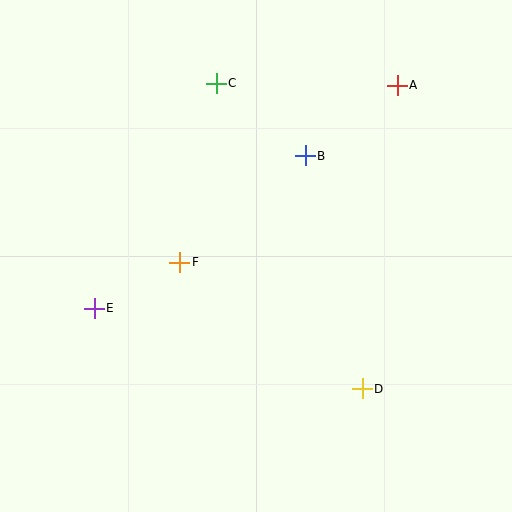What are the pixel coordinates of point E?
Point E is at (94, 308).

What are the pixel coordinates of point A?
Point A is at (397, 85).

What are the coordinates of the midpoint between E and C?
The midpoint between E and C is at (155, 196).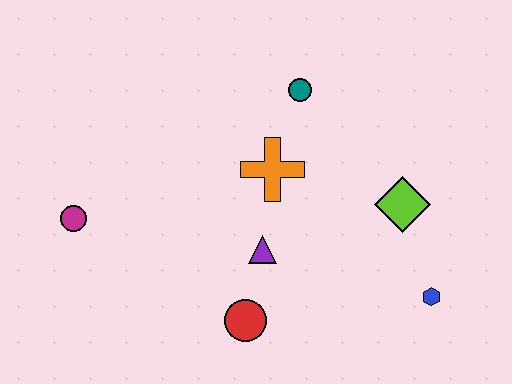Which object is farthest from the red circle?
The teal circle is farthest from the red circle.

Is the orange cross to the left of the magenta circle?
No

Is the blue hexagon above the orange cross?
No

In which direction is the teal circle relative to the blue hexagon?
The teal circle is above the blue hexagon.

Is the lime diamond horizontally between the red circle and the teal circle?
No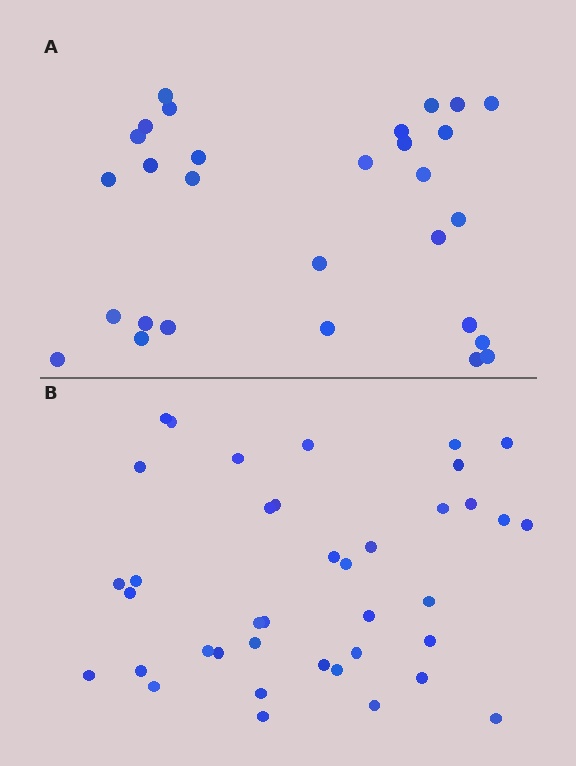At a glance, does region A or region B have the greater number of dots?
Region B (the bottom region) has more dots.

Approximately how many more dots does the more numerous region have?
Region B has roughly 10 or so more dots than region A.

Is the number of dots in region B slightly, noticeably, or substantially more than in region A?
Region B has noticeably more, but not dramatically so. The ratio is roughly 1.3 to 1.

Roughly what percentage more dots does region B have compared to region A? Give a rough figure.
About 35% more.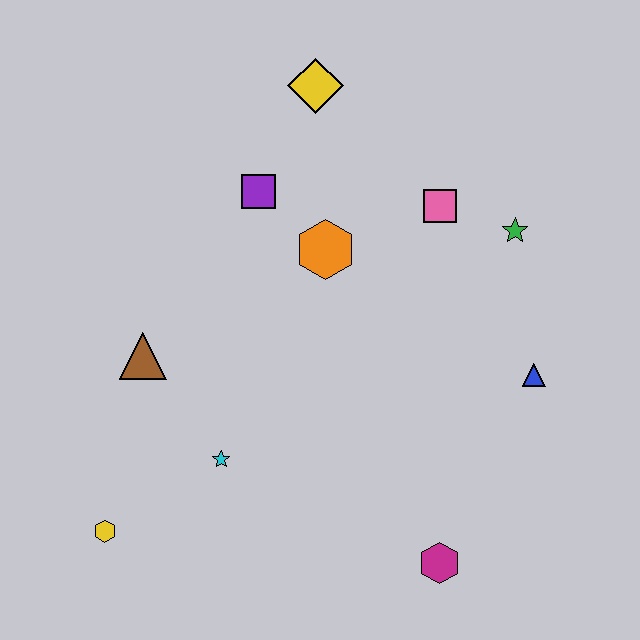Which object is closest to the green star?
The pink square is closest to the green star.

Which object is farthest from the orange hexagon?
The yellow hexagon is farthest from the orange hexagon.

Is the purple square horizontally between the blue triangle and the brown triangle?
Yes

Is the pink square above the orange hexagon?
Yes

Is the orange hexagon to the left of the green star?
Yes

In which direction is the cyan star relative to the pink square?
The cyan star is below the pink square.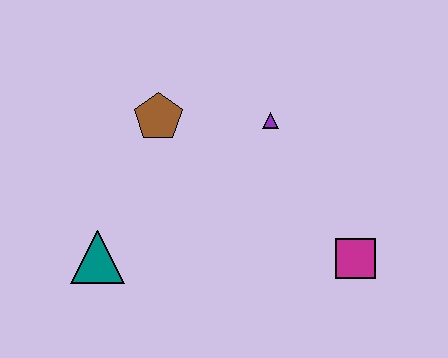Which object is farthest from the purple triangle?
The teal triangle is farthest from the purple triangle.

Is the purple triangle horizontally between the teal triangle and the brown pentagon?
No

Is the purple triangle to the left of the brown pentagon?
No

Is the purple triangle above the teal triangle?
Yes